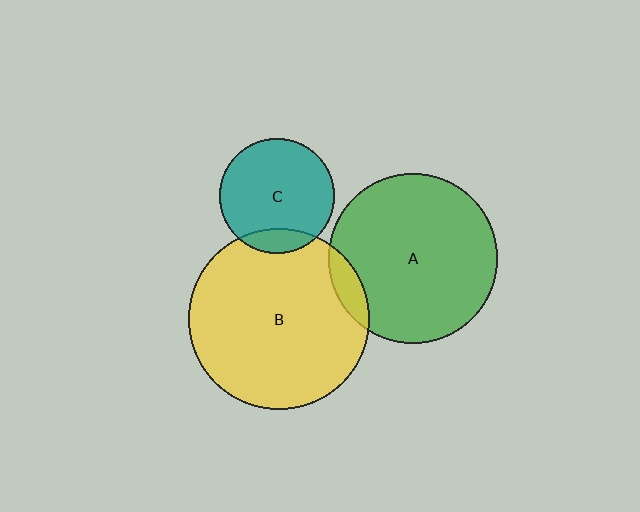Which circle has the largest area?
Circle B (yellow).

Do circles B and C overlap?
Yes.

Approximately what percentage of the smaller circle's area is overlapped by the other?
Approximately 15%.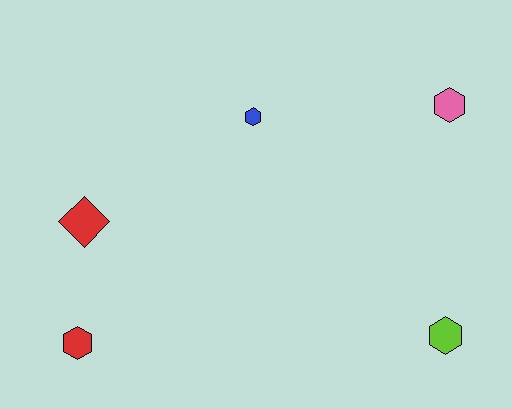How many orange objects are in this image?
There are no orange objects.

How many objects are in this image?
There are 5 objects.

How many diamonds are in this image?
There is 1 diamond.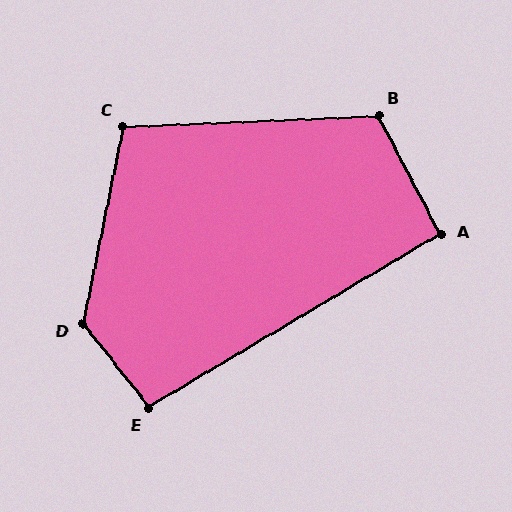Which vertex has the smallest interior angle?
A, at approximately 93 degrees.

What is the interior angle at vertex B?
Approximately 115 degrees (obtuse).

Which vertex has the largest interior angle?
D, at approximately 131 degrees.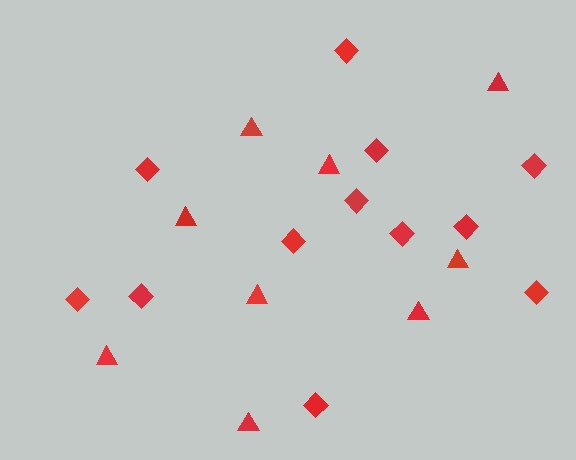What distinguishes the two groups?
There are 2 groups: one group of diamonds (12) and one group of triangles (9).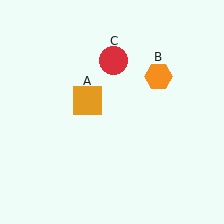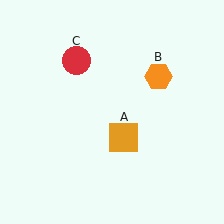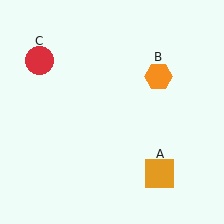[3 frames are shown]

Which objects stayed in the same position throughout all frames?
Orange hexagon (object B) remained stationary.